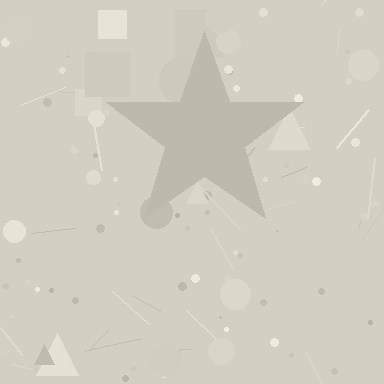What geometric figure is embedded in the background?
A star is embedded in the background.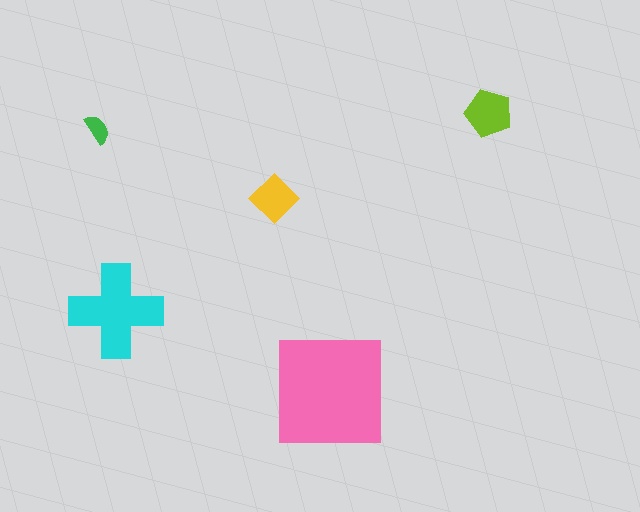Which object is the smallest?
The green semicircle.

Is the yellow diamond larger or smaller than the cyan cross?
Smaller.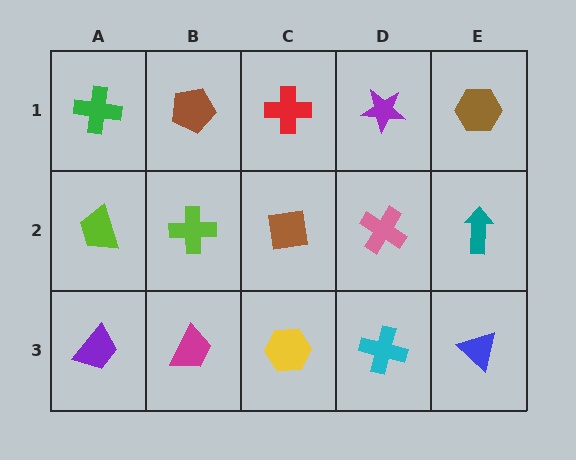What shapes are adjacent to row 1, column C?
A brown square (row 2, column C), a brown pentagon (row 1, column B), a purple star (row 1, column D).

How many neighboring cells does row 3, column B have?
3.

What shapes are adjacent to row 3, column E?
A teal arrow (row 2, column E), a cyan cross (row 3, column D).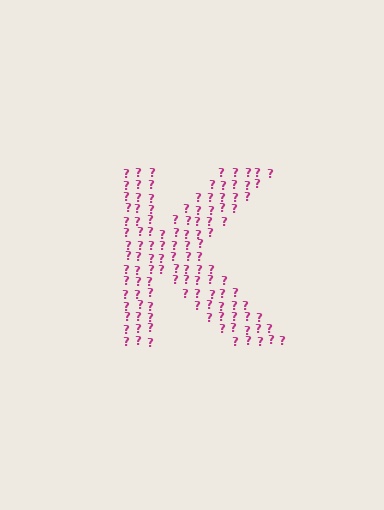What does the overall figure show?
The overall figure shows the letter K.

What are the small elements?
The small elements are question marks.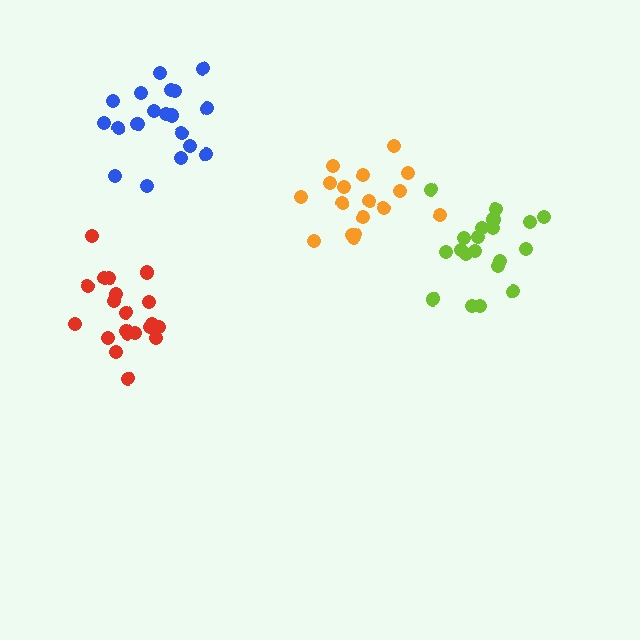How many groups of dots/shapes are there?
There are 4 groups.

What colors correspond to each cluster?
The clusters are colored: orange, lime, blue, red.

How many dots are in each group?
Group 1: 17 dots, Group 2: 20 dots, Group 3: 19 dots, Group 4: 20 dots (76 total).